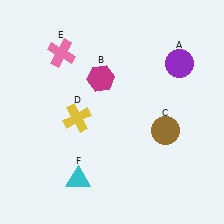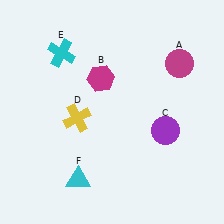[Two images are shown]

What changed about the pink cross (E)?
In Image 1, E is pink. In Image 2, it changed to cyan.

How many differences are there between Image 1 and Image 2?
There are 3 differences between the two images.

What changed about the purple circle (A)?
In Image 1, A is purple. In Image 2, it changed to magenta.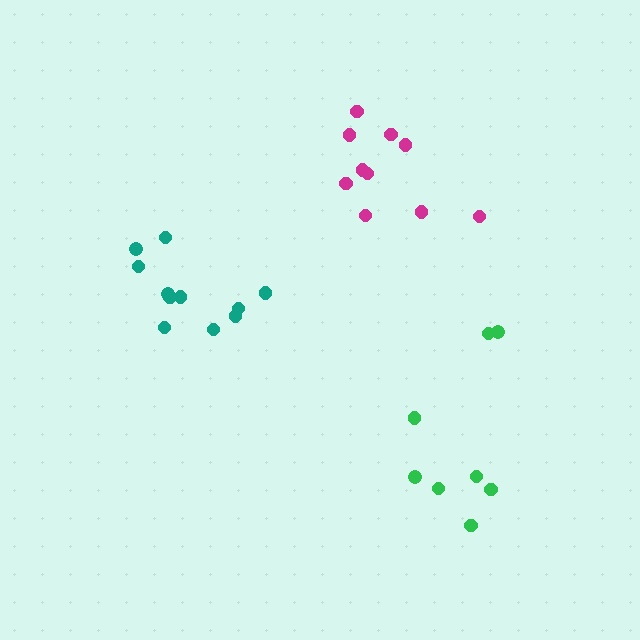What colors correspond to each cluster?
The clusters are colored: teal, green, magenta.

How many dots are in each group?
Group 1: 11 dots, Group 2: 8 dots, Group 3: 10 dots (29 total).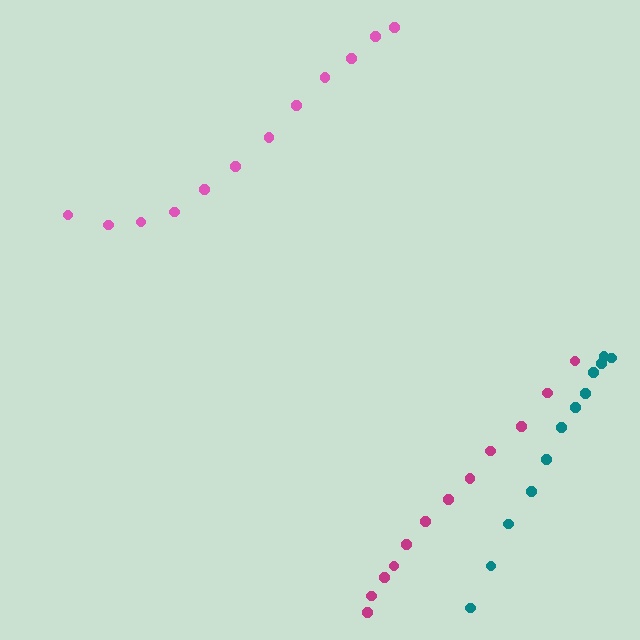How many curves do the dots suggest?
There are 3 distinct paths.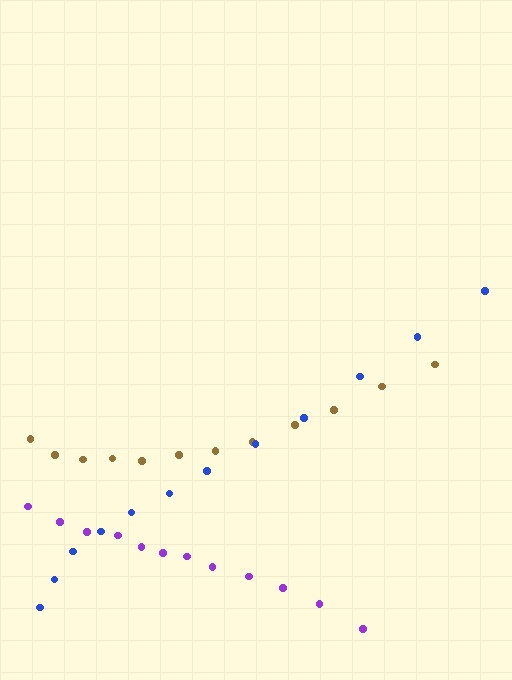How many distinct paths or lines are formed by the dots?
There are 3 distinct paths.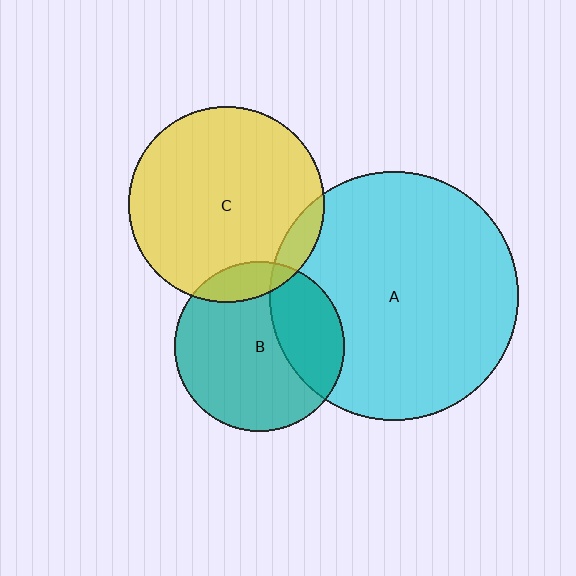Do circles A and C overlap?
Yes.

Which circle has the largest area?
Circle A (cyan).